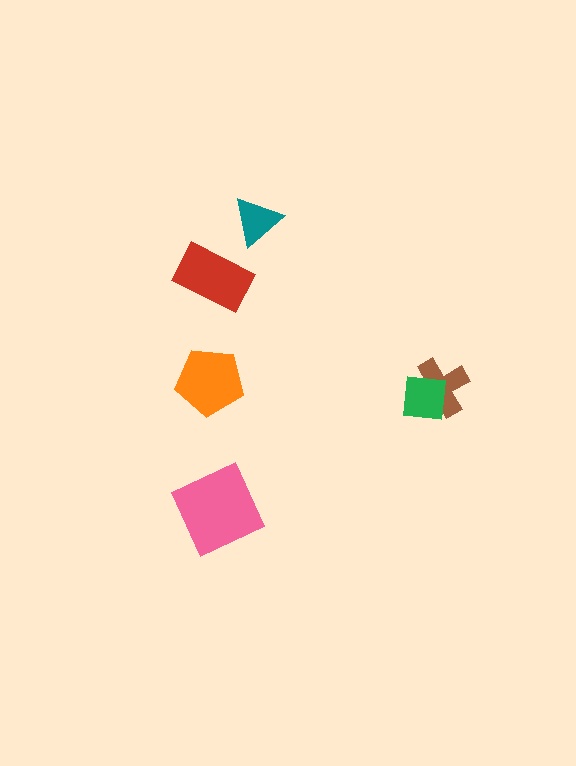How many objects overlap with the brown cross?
1 object overlaps with the brown cross.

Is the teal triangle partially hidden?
No, no other shape covers it.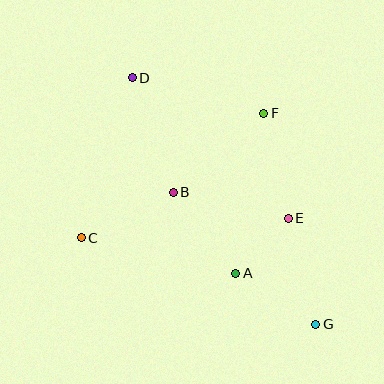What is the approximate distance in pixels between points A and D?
The distance between A and D is approximately 221 pixels.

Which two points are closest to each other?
Points A and E are closest to each other.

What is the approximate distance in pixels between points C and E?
The distance between C and E is approximately 208 pixels.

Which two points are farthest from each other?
Points D and G are farthest from each other.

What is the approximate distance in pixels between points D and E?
The distance between D and E is approximately 210 pixels.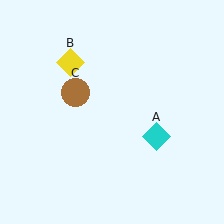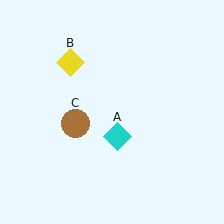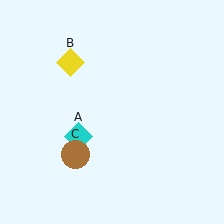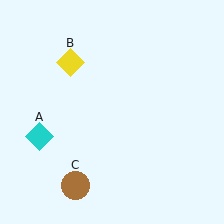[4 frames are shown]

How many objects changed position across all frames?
2 objects changed position: cyan diamond (object A), brown circle (object C).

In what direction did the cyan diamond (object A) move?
The cyan diamond (object A) moved left.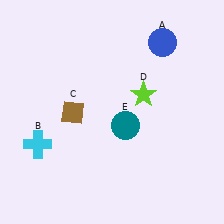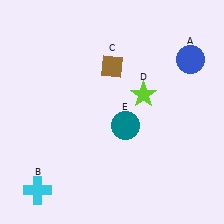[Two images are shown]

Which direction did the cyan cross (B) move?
The cyan cross (B) moved down.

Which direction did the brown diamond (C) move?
The brown diamond (C) moved up.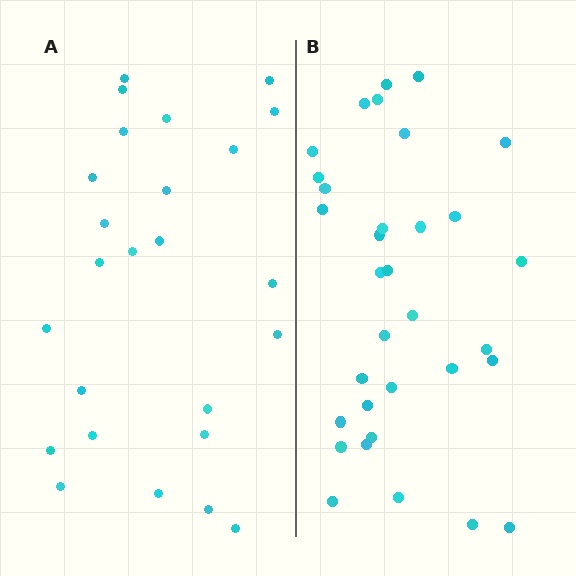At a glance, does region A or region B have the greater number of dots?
Region B (the right region) has more dots.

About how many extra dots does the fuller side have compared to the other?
Region B has roughly 8 or so more dots than region A.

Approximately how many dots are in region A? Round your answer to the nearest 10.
About 20 dots. (The exact count is 25, which rounds to 20.)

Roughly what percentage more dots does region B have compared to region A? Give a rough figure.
About 30% more.